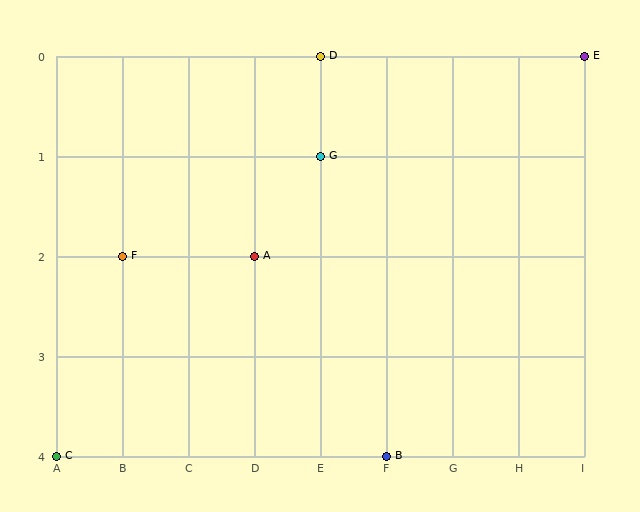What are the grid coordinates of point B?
Point B is at grid coordinates (F, 4).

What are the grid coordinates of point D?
Point D is at grid coordinates (E, 0).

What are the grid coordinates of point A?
Point A is at grid coordinates (D, 2).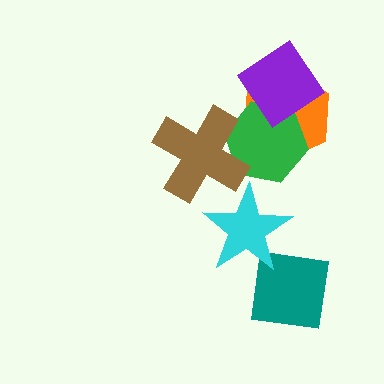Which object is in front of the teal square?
The cyan star is in front of the teal square.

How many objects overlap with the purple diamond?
2 objects overlap with the purple diamond.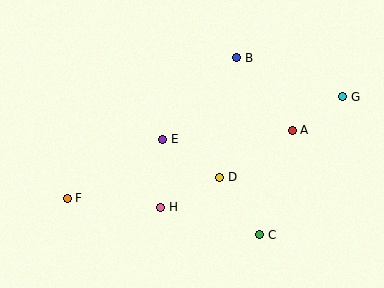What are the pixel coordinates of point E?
Point E is at (163, 139).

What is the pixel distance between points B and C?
The distance between B and C is 179 pixels.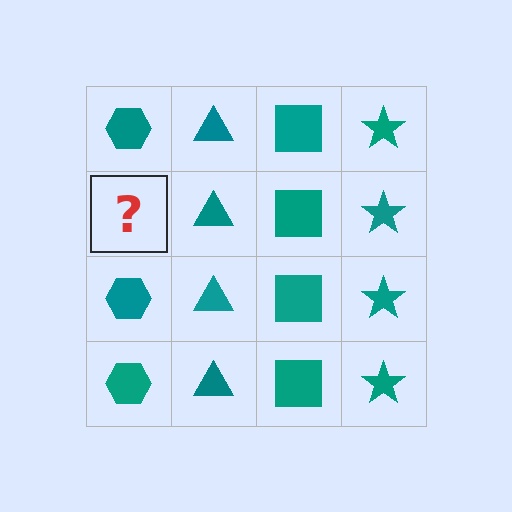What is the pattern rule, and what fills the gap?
The rule is that each column has a consistent shape. The gap should be filled with a teal hexagon.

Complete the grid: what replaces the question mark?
The question mark should be replaced with a teal hexagon.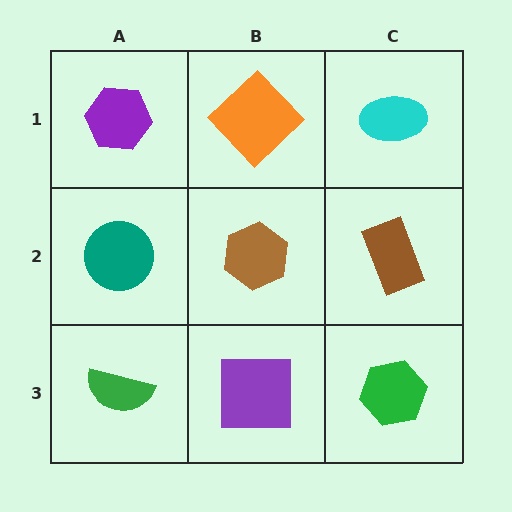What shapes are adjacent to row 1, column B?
A brown hexagon (row 2, column B), a purple hexagon (row 1, column A), a cyan ellipse (row 1, column C).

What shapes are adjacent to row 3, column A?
A teal circle (row 2, column A), a purple square (row 3, column B).